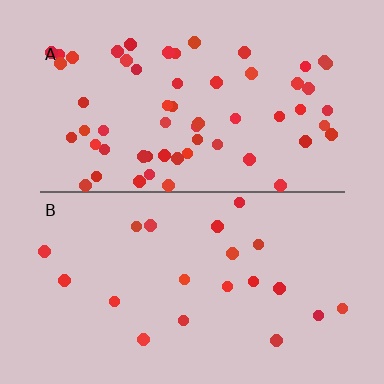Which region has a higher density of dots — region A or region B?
A (the top).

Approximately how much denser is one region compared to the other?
Approximately 2.9× — region A over region B.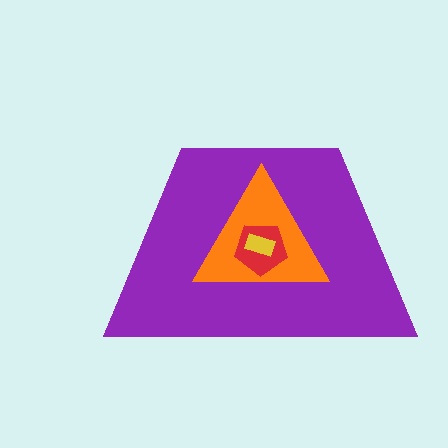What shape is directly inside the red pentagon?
The yellow rectangle.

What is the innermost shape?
The yellow rectangle.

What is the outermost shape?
The purple trapezoid.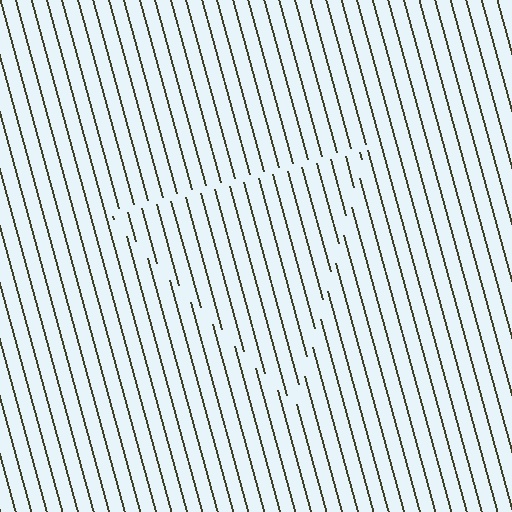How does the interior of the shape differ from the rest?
The interior of the shape contains the same grating, shifted by half a period — the contour is defined by the phase discontinuity where line-ends from the inner and outer gratings abut.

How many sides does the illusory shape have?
3 sides — the line-ends trace a triangle.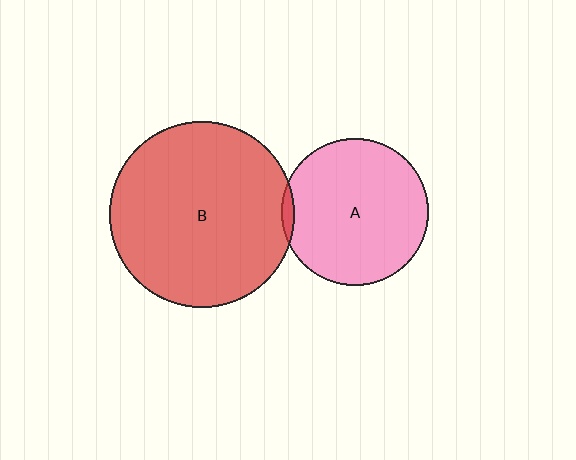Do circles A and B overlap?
Yes.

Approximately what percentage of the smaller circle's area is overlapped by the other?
Approximately 5%.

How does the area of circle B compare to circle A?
Approximately 1.6 times.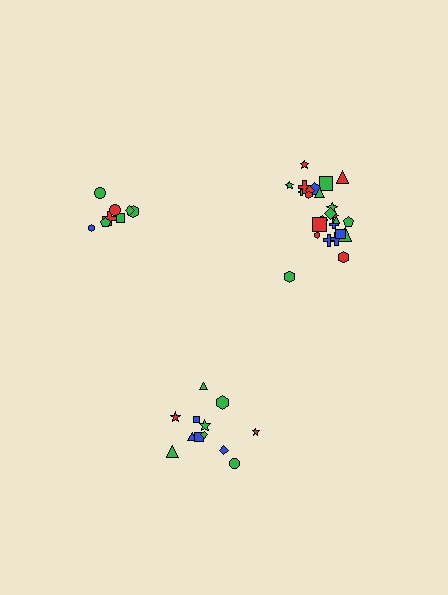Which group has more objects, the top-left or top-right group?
The top-right group.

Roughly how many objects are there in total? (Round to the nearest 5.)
Roughly 45 objects in total.